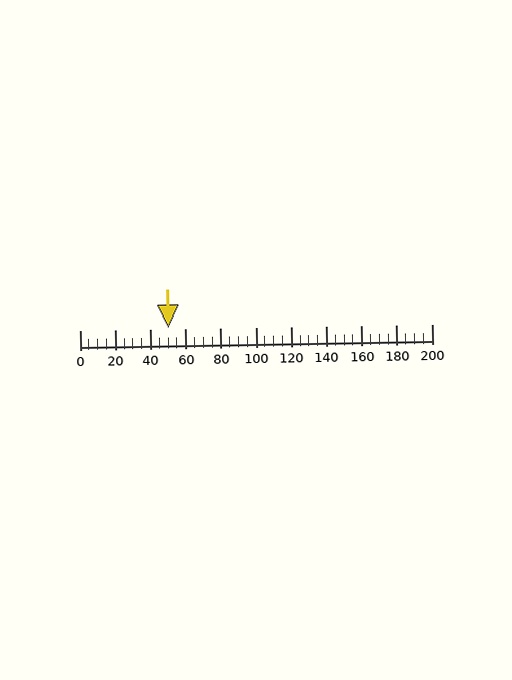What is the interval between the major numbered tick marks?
The major tick marks are spaced 20 units apart.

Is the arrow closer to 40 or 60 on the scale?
The arrow is closer to 60.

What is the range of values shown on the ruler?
The ruler shows values from 0 to 200.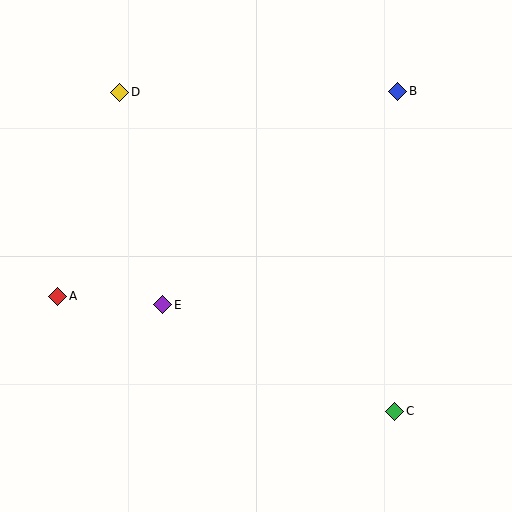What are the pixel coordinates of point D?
Point D is at (120, 92).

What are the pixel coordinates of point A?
Point A is at (58, 296).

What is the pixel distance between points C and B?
The distance between C and B is 320 pixels.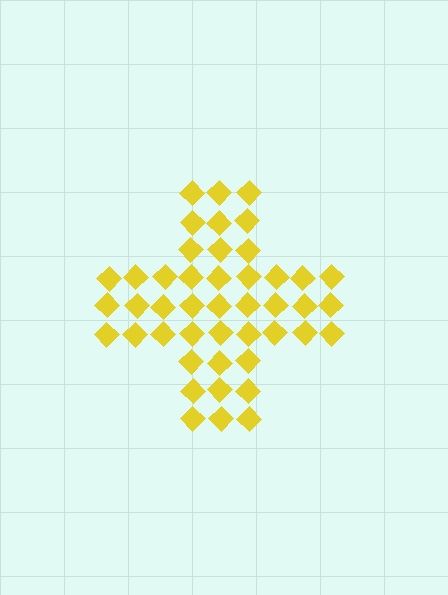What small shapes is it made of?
It is made of small diamonds.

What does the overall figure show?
The overall figure shows a cross.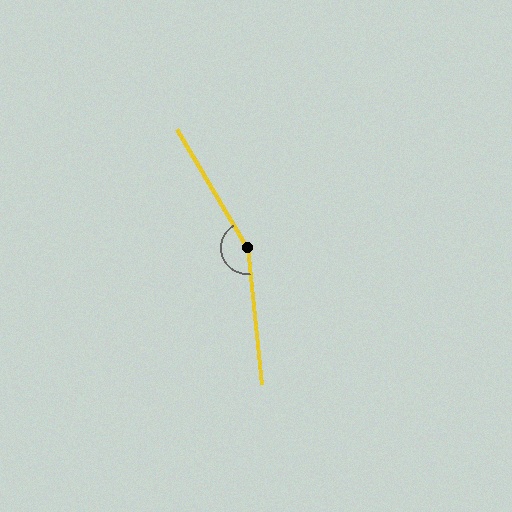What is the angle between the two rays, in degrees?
Approximately 155 degrees.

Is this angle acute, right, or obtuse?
It is obtuse.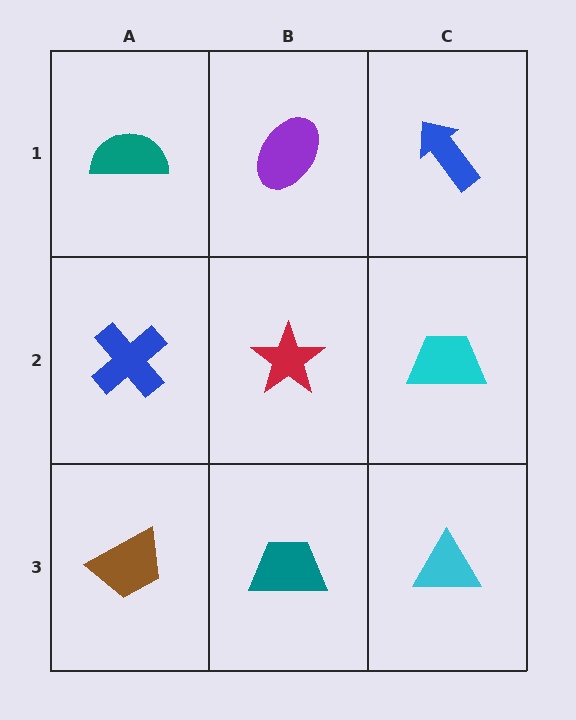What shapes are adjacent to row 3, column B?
A red star (row 2, column B), a brown trapezoid (row 3, column A), a cyan triangle (row 3, column C).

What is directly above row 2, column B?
A purple ellipse.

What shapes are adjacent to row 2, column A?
A teal semicircle (row 1, column A), a brown trapezoid (row 3, column A), a red star (row 2, column B).